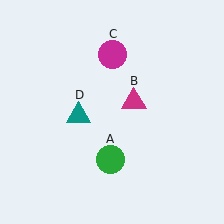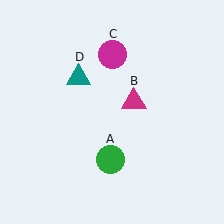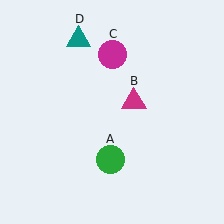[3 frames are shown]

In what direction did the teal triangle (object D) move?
The teal triangle (object D) moved up.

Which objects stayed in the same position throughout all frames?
Green circle (object A) and magenta triangle (object B) and magenta circle (object C) remained stationary.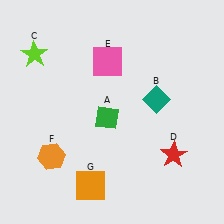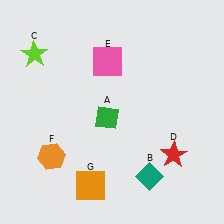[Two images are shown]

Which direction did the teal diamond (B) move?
The teal diamond (B) moved down.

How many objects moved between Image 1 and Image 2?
1 object moved between the two images.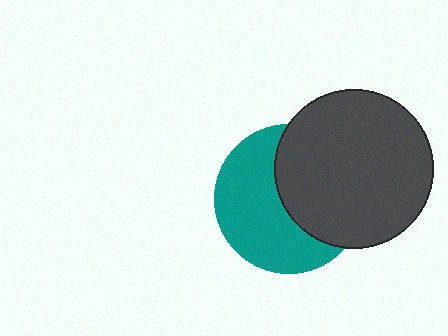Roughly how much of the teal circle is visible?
About half of it is visible (roughly 54%).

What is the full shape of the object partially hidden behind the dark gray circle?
The partially hidden object is a teal circle.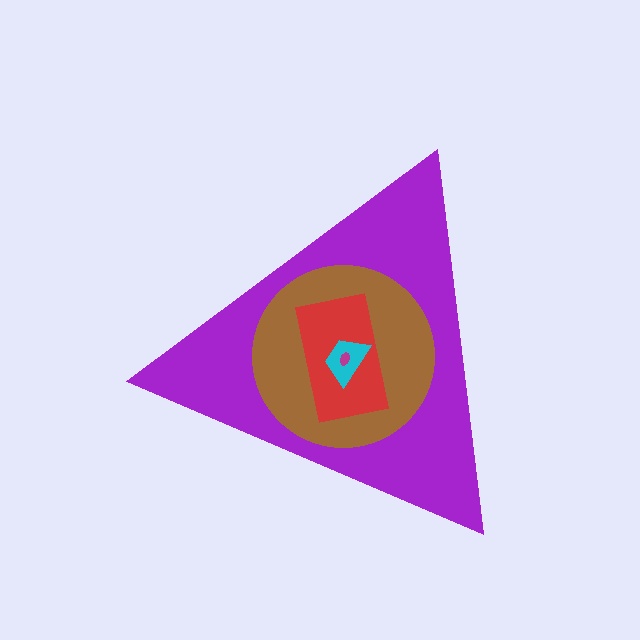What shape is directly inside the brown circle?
The red rectangle.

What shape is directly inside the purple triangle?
The brown circle.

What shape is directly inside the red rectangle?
The cyan trapezoid.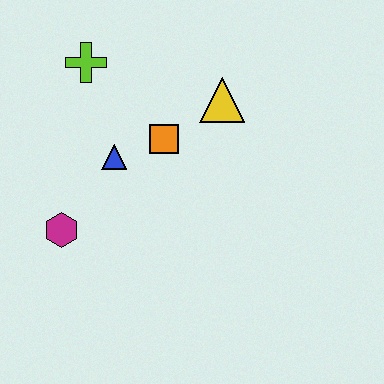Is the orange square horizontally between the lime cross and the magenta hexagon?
No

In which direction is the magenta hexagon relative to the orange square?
The magenta hexagon is to the left of the orange square.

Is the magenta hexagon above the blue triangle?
No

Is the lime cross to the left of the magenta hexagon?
No